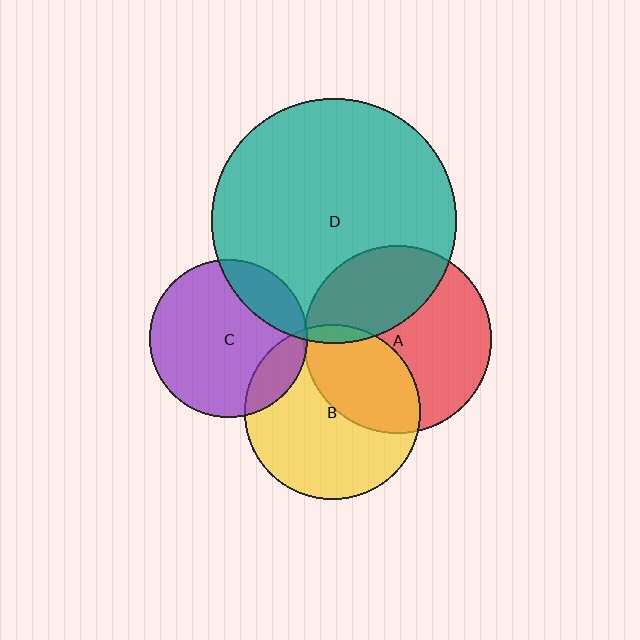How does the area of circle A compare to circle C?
Approximately 1.4 times.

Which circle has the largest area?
Circle D (teal).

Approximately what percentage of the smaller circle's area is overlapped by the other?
Approximately 40%.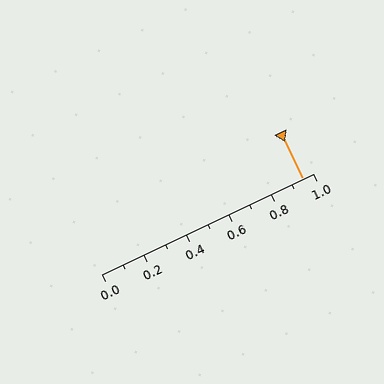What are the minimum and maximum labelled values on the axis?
The axis runs from 0.0 to 1.0.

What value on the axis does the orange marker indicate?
The marker indicates approximately 0.95.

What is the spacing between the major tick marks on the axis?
The major ticks are spaced 0.2 apart.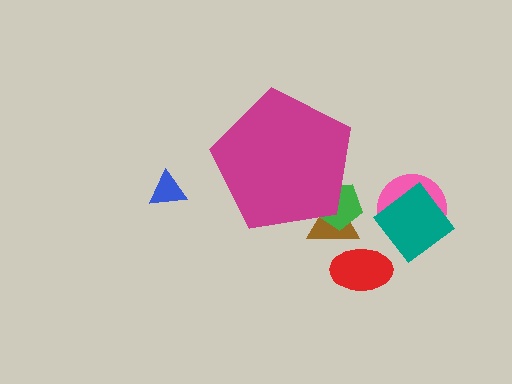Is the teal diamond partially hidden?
No, the teal diamond is fully visible.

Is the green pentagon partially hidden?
Yes, the green pentagon is partially hidden behind the magenta pentagon.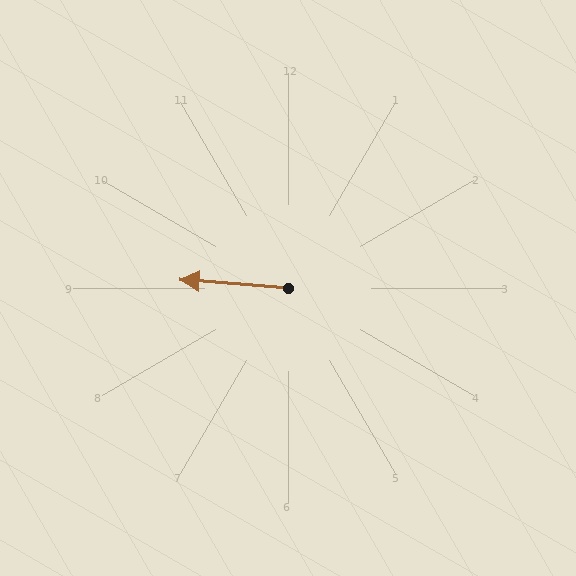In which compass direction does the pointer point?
West.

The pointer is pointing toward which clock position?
Roughly 9 o'clock.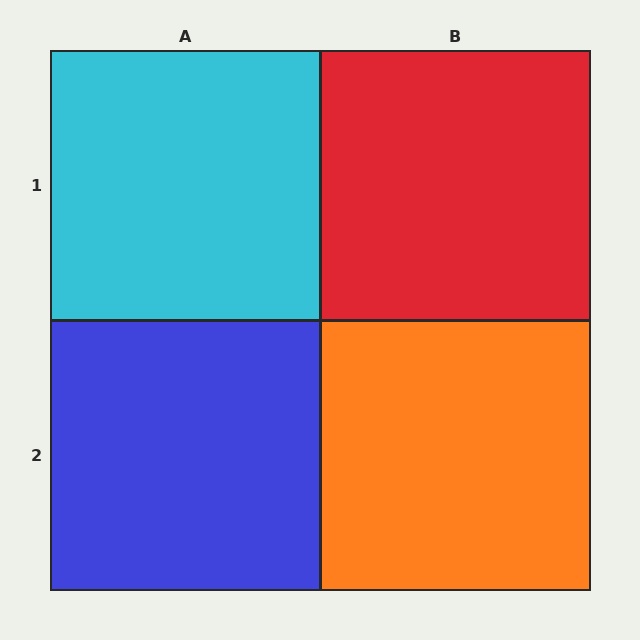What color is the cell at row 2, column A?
Blue.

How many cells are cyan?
1 cell is cyan.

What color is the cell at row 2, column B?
Orange.